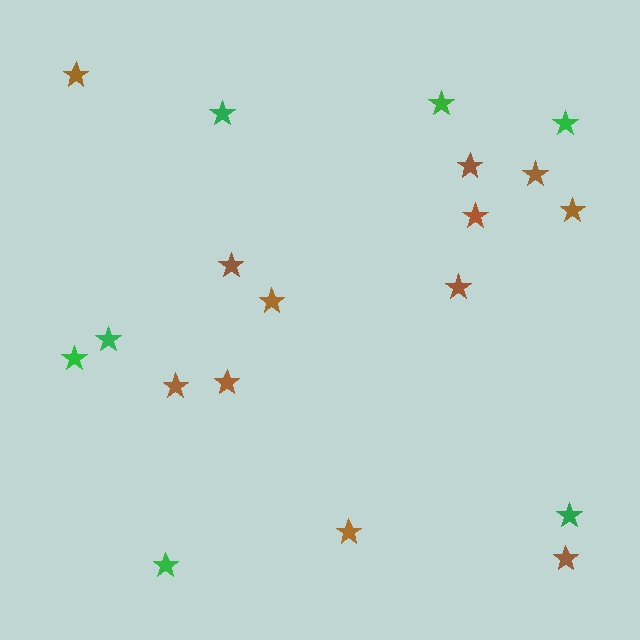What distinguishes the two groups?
There are 2 groups: one group of green stars (7) and one group of brown stars (12).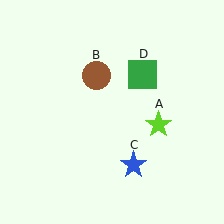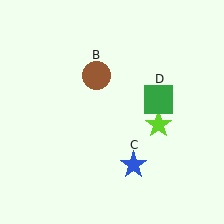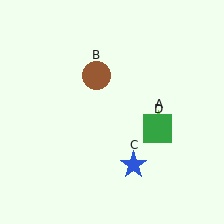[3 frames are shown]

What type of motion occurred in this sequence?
The green square (object D) rotated clockwise around the center of the scene.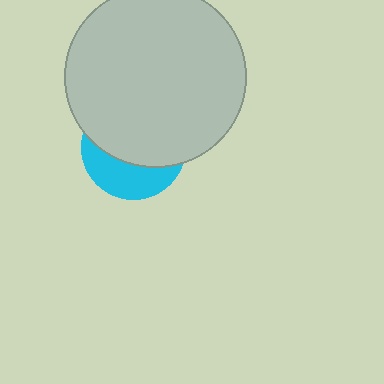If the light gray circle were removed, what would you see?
You would see the complete cyan circle.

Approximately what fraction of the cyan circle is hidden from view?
Roughly 64% of the cyan circle is hidden behind the light gray circle.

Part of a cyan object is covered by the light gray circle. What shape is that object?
It is a circle.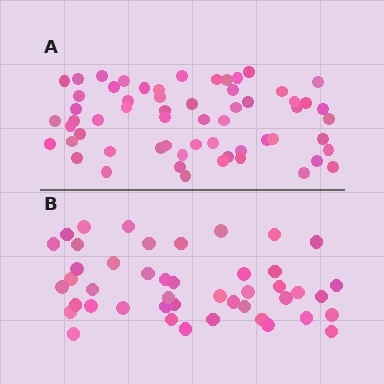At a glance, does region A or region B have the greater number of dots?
Region A (the top region) has more dots.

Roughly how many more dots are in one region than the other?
Region A has approximately 15 more dots than region B.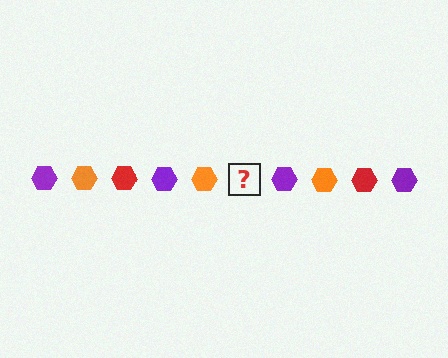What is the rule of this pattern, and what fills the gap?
The rule is that the pattern cycles through purple, orange, red hexagons. The gap should be filled with a red hexagon.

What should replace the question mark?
The question mark should be replaced with a red hexagon.